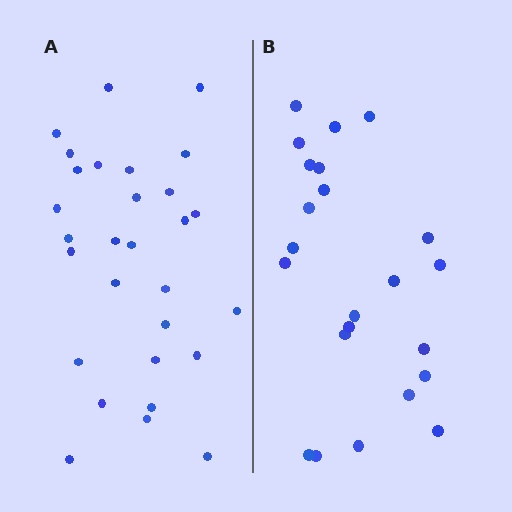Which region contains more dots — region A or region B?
Region A (the left region) has more dots.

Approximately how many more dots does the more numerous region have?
Region A has about 6 more dots than region B.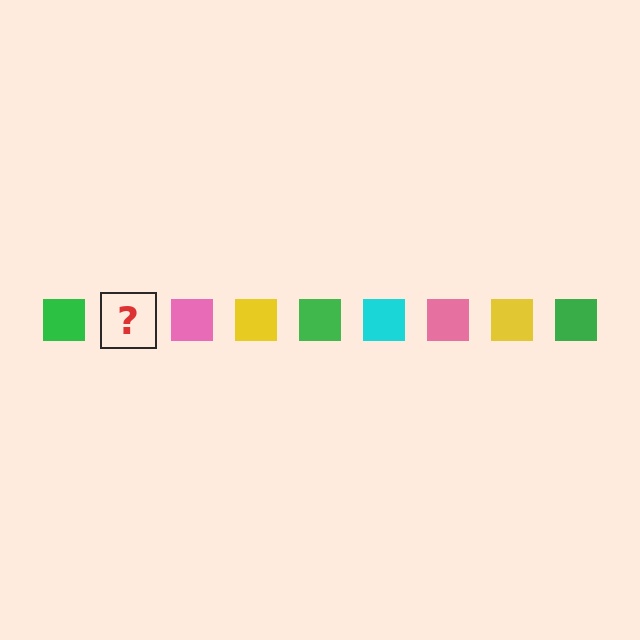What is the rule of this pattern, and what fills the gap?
The rule is that the pattern cycles through green, cyan, pink, yellow squares. The gap should be filled with a cyan square.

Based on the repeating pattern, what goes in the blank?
The blank should be a cyan square.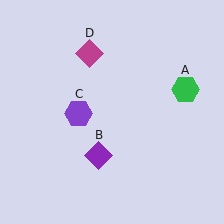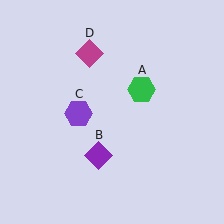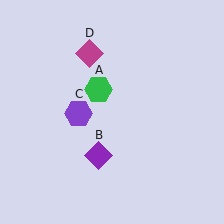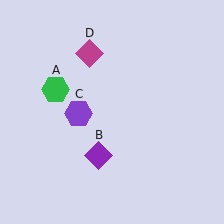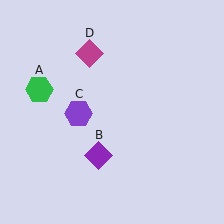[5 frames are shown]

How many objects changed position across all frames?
1 object changed position: green hexagon (object A).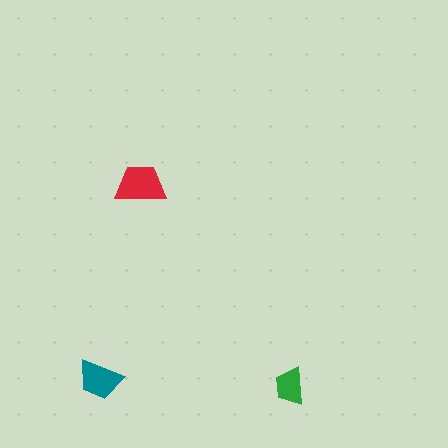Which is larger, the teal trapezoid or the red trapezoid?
The red one.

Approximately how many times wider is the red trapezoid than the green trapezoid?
About 1.5 times wider.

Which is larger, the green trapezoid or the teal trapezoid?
The teal one.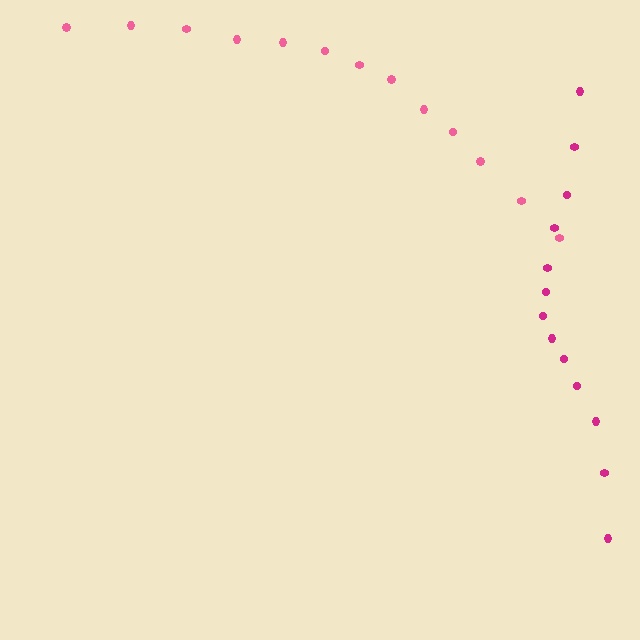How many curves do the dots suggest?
There are 2 distinct paths.